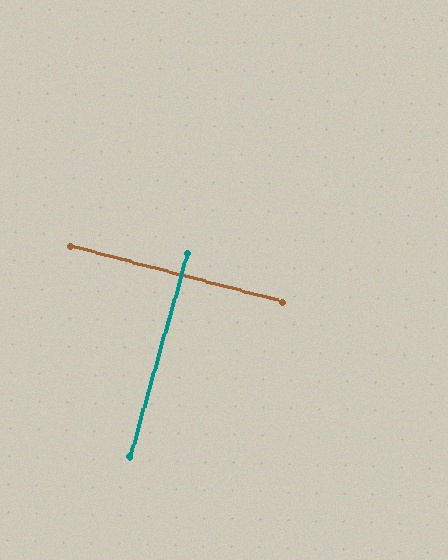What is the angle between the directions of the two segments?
Approximately 89 degrees.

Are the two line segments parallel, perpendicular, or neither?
Perpendicular — they meet at approximately 89°.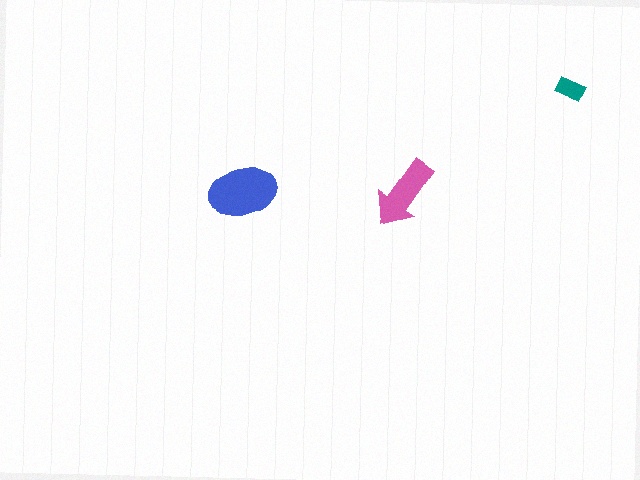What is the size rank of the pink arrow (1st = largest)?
2nd.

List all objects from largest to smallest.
The blue ellipse, the pink arrow, the teal rectangle.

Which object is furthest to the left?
The blue ellipse is leftmost.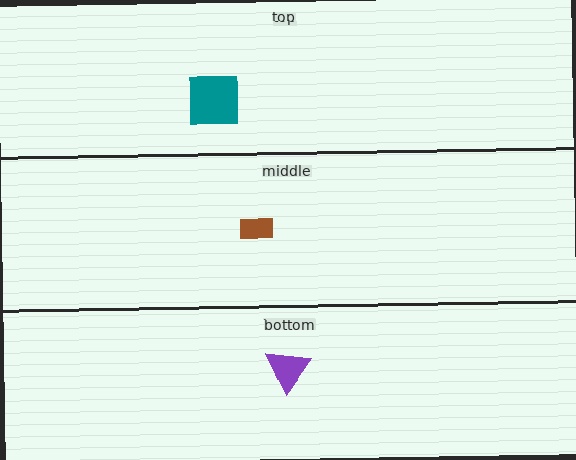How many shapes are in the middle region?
1.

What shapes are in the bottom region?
The purple triangle.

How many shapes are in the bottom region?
1.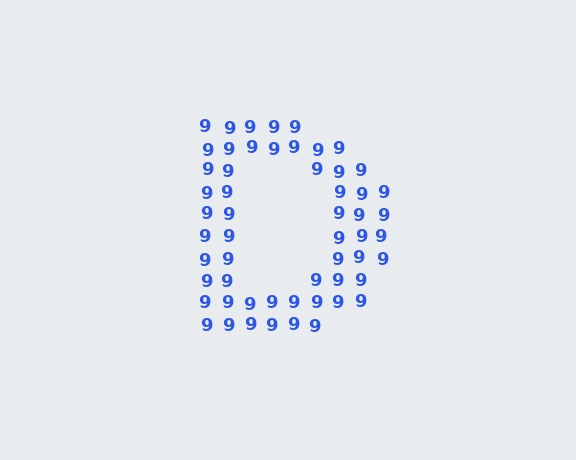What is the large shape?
The large shape is the letter D.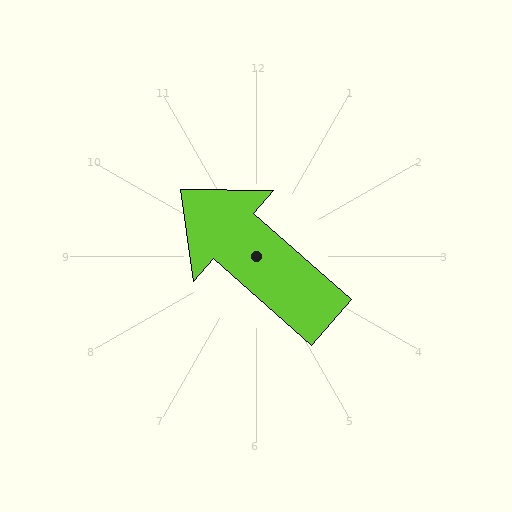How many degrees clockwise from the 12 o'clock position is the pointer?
Approximately 311 degrees.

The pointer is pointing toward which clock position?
Roughly 10 o'clock.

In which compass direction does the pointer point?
Northwest.